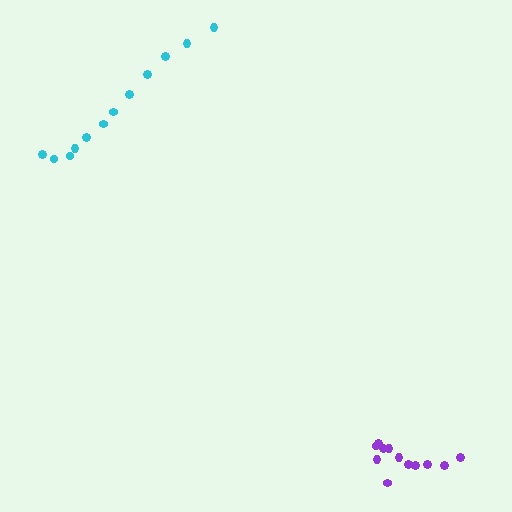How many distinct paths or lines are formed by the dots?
There are 2 distinct paths.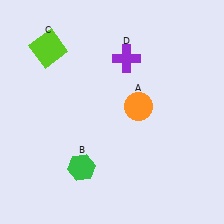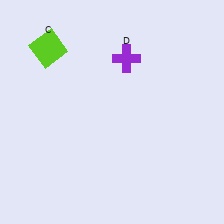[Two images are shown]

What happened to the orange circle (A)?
The orange circle (A) was removed in Image 2. It was in the top-right area of Image 1.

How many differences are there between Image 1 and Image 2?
There are 2 differences between the two images.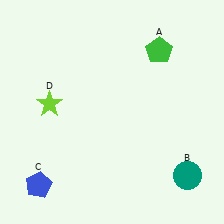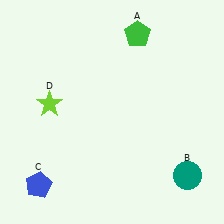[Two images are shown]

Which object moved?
The green pentagon (A) moved left.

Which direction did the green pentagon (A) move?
The green pentagon (A) moved left.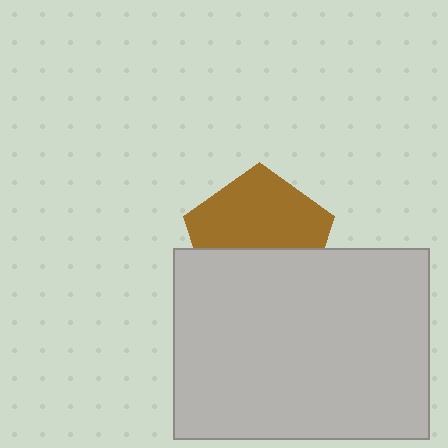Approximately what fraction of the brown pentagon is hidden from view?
Roughly 43% of the brown pentagon is hidden behind the light gray rectangle.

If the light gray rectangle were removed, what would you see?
You would see the complete brown pentagon.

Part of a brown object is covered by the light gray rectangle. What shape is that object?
It is a pentagon.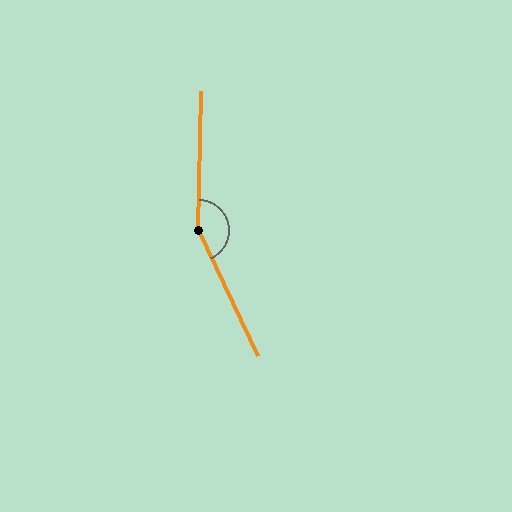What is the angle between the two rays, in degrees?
Approximately 153 degrees.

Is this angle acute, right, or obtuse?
It is obtuse.